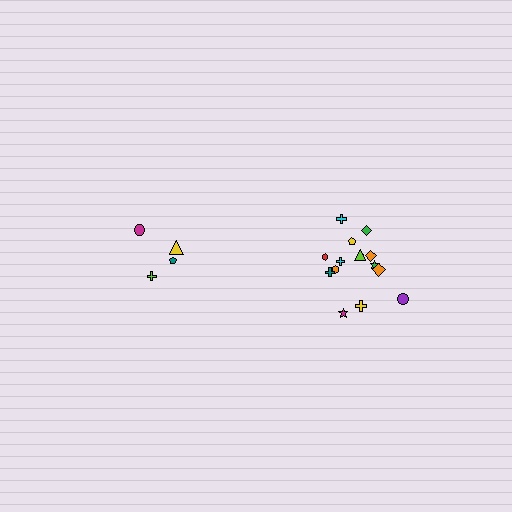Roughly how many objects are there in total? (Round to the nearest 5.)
Roughly 20 objects in total.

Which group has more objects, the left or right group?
The right group.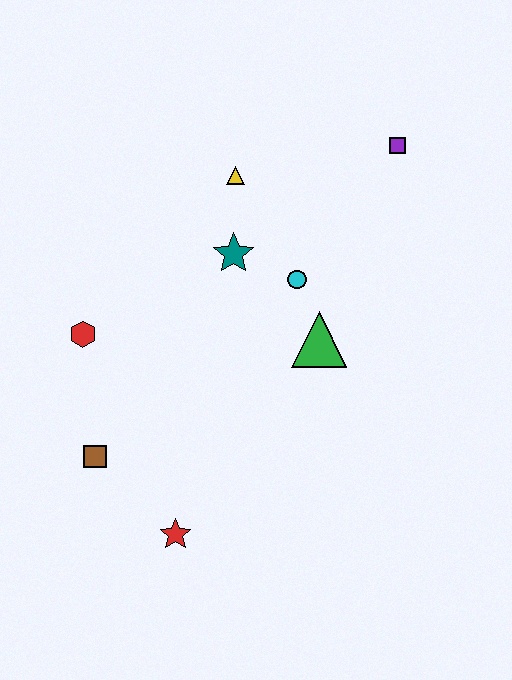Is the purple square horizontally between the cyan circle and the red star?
No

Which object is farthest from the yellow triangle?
The red star is farthest from the yellow triangle.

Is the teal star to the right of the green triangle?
No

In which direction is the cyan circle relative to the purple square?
The cyan circle is below the purple square.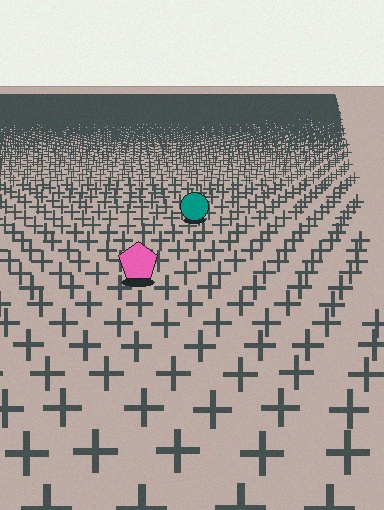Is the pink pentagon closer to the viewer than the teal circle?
Yes. The pink pentagon is closer — you can tell from the texture gradient: the ground texture is coarser near it.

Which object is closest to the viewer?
The pink pentagon is closest. The texture marks near it are larger and more spread out.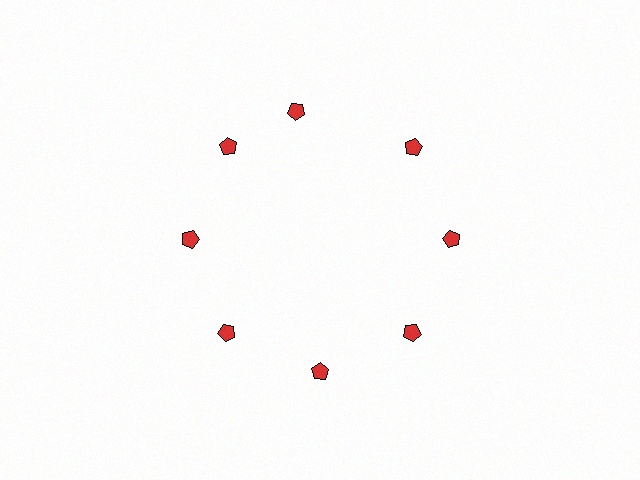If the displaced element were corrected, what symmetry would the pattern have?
It would have 8-fold rotational symmetry — the pattern would map onto itself every 45 degrees.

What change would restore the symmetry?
The symmetry would be restored by rotating it back into even spacing with its neighbors so that all 8 pentagons sit at equal angles and equal distance from the center.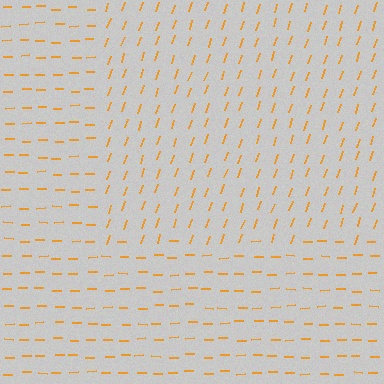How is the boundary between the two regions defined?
The boundary is defined purely by a change in line orientation (approximately 70 degrees difference). All lines are the same color and thickness.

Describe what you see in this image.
The image is filled with small orange line segments. A rectangle region in the image has lines oriented differently from the surrounding lines, creating a visible texture boundary.